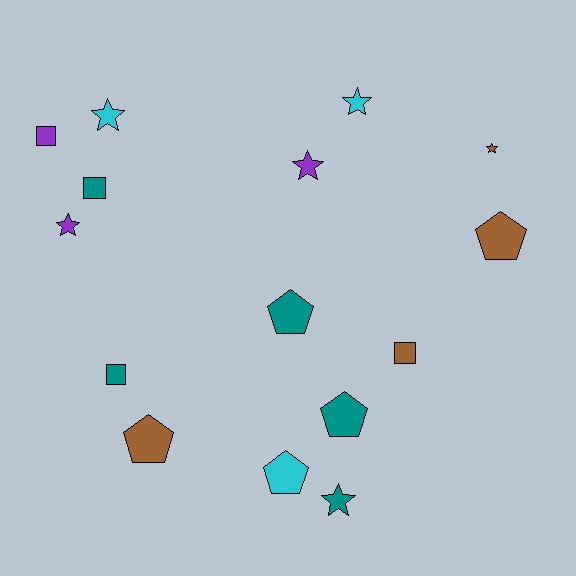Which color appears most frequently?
Teal, with 5 objects.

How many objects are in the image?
There are 15 objects.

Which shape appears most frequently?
Star, with 6 objects.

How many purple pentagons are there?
There are no purple pentagons.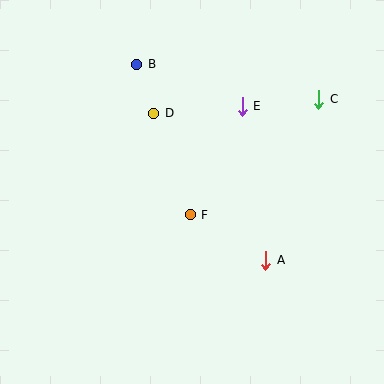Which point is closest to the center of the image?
Point F at (190, 215) is closest to the center.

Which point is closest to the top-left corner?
Point B is closest to the top-left corner.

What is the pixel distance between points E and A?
The distance between E and A is 156 pixels.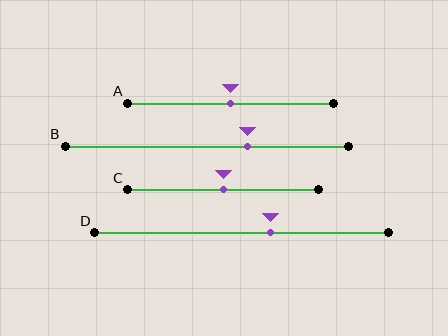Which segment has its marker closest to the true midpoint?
Segment A has its marker closest to the true midpoint.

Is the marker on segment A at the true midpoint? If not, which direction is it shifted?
Yes, the marker on segment A is at the true midpoint.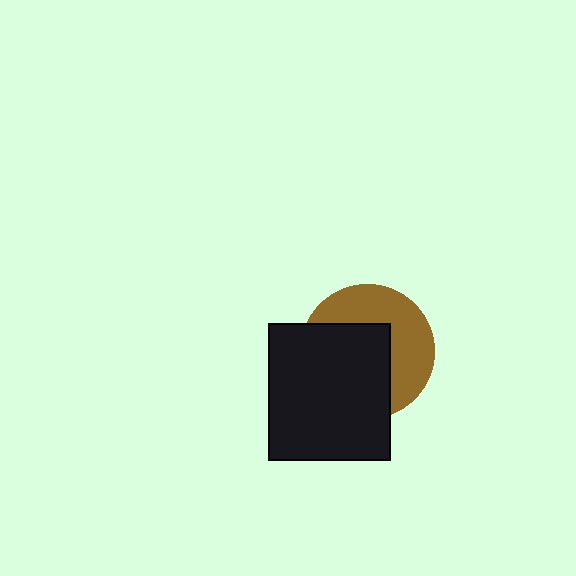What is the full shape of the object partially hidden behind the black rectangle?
The partially hidden object is a brown circle.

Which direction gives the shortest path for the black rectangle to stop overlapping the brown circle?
Moving toward the lower-left gives the shortest separation.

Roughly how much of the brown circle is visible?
About half of it is visible (roughly 46%).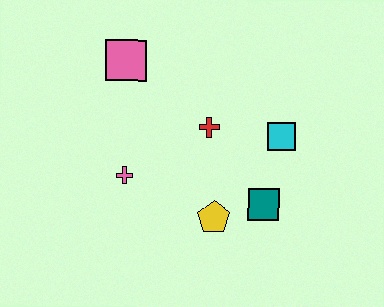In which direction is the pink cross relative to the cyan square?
The pink cross is to the left of the cyan square.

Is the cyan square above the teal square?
Yes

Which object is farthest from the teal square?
The pink square is farthest from the teal square.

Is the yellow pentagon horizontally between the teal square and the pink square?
Yes